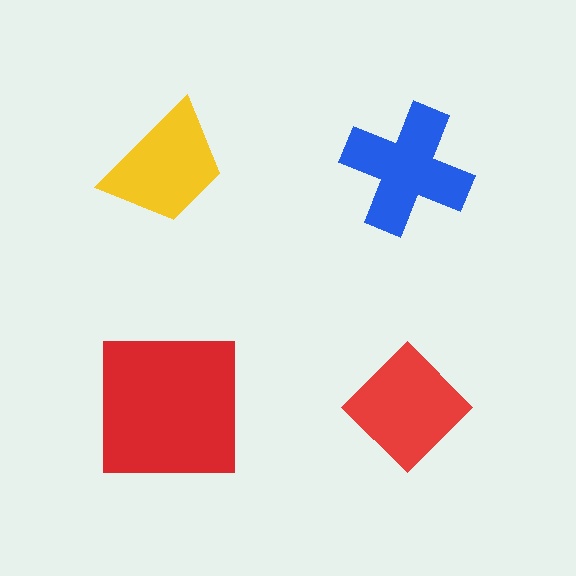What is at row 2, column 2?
A red diamond.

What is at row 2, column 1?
A red square.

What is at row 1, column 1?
A yellow trapezoid.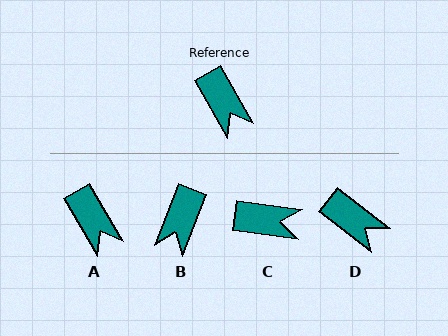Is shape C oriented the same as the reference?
No, it is off by about 53 degrees.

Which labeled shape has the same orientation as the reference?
A.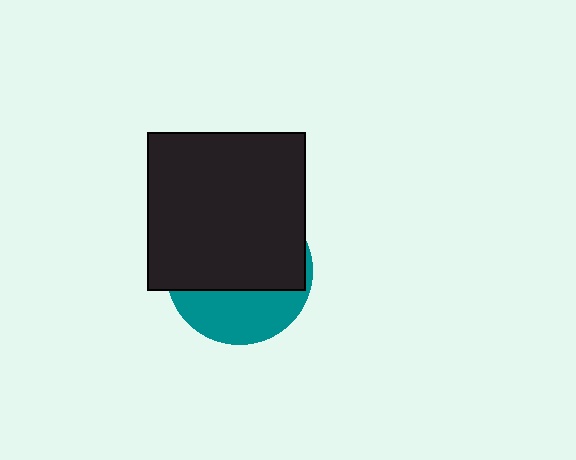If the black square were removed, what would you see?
You would see the complete teal circle.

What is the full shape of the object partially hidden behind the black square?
The partially hidden object is a teal circle.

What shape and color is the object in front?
The object in front is a black square.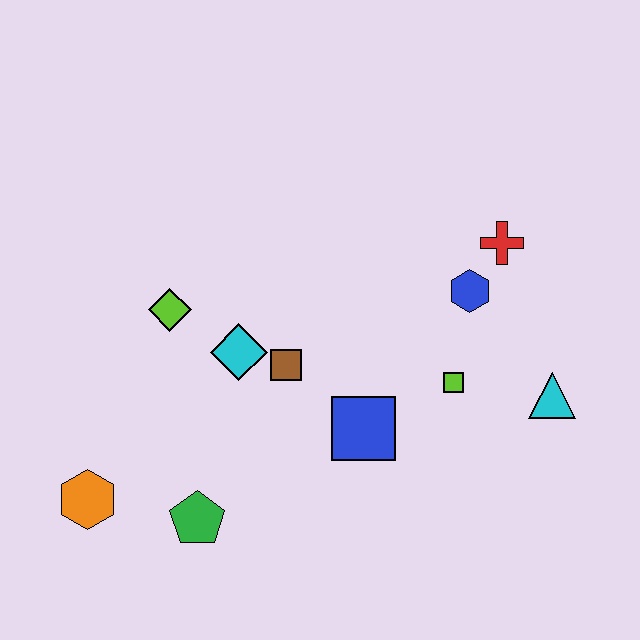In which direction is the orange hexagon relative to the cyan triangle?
The orange hexagon is to the left of the cyan triangle.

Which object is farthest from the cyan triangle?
The orange hexagon is farthest from the cyan triangle.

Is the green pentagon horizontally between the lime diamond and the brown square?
Yes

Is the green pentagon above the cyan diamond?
No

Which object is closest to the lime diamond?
The cyan diamond is closest to the lime diamond.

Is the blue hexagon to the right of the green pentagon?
Yes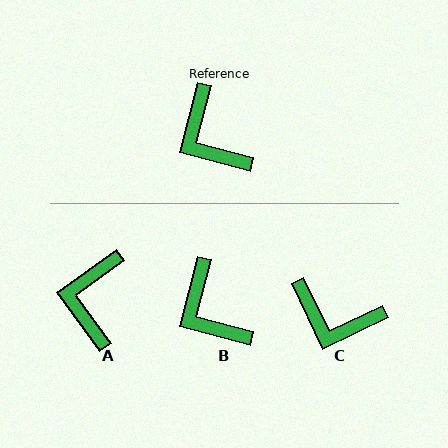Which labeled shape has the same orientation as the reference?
B.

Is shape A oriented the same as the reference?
No, it is off by about 40 degrees.